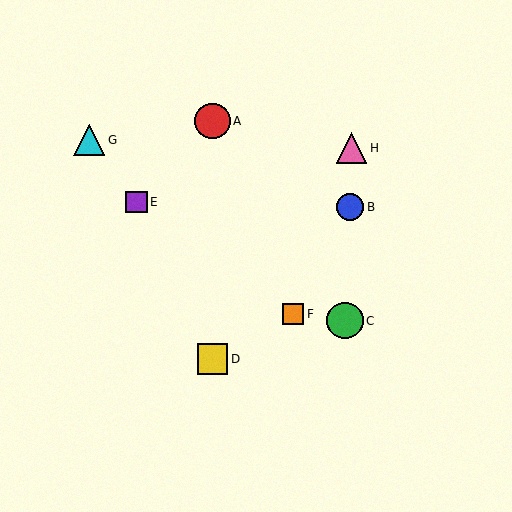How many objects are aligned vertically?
2 objects (A, D) are aligned vertically.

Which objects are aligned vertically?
Objects A, D are aligned vertically.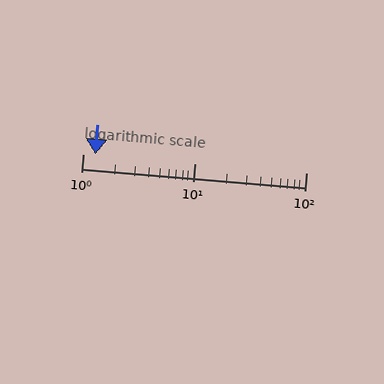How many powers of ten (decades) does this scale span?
The scale spans 2 decades, from 1 to 100.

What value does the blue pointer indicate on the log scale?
The pointer indicates approximately 1.3.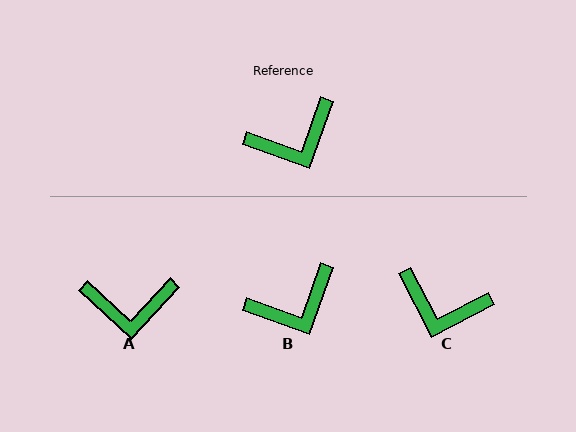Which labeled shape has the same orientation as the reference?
B.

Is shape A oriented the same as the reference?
No, it is off by about 23 degrees.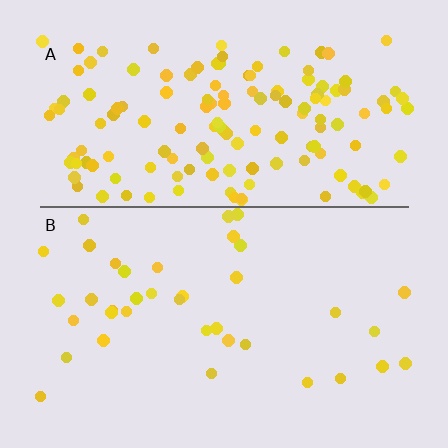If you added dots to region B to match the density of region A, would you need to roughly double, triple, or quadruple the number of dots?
Approximately quadruple.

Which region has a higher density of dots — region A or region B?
A (the top).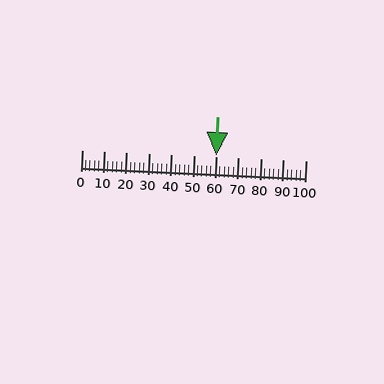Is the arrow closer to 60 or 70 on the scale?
The arrow is closer to 60.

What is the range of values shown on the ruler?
The ruler shows values from 0 to 100.